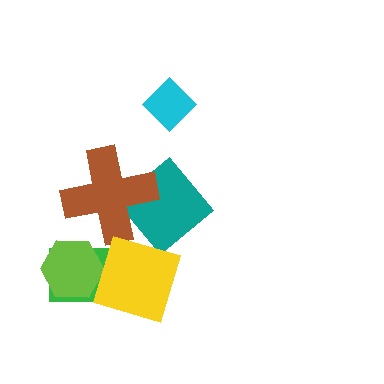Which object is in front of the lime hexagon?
The yellow diamond is in front of the lime hexagon.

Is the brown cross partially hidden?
No, no other shape covers it.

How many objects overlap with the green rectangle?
3 objects overlap with the green rectangle.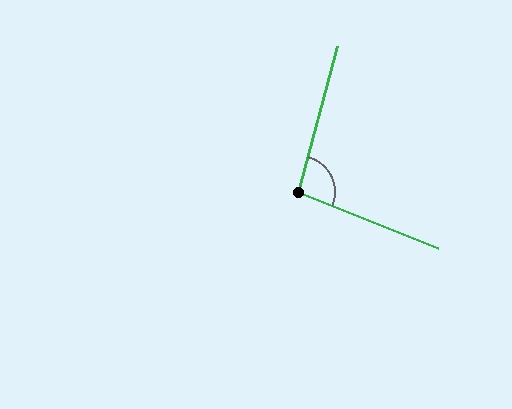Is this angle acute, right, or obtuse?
It is obtuse.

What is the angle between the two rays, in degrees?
Approximately 97 degrees.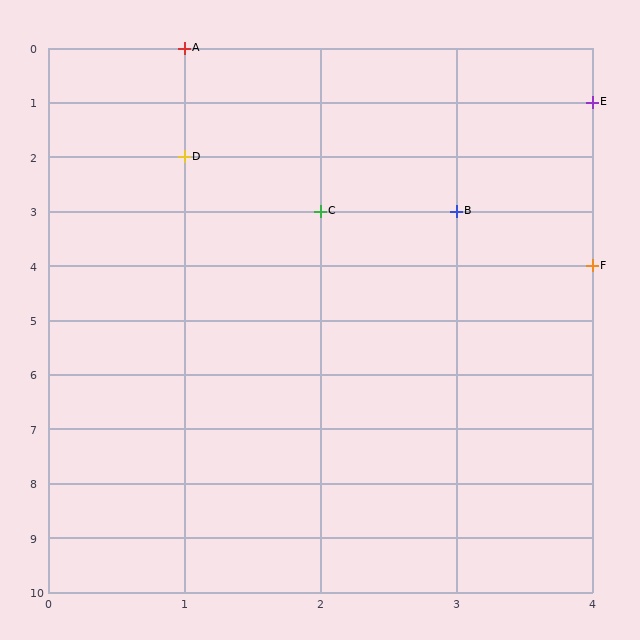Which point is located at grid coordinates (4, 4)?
Point F is at (4, 4).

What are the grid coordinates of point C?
Point C is at grid coordinates (2, 3).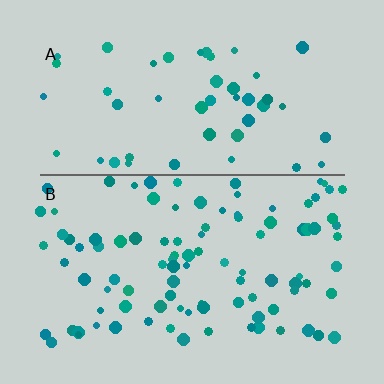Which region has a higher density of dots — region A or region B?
B (the bottom).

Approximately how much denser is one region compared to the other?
Approximately 2.1× — region B over region A.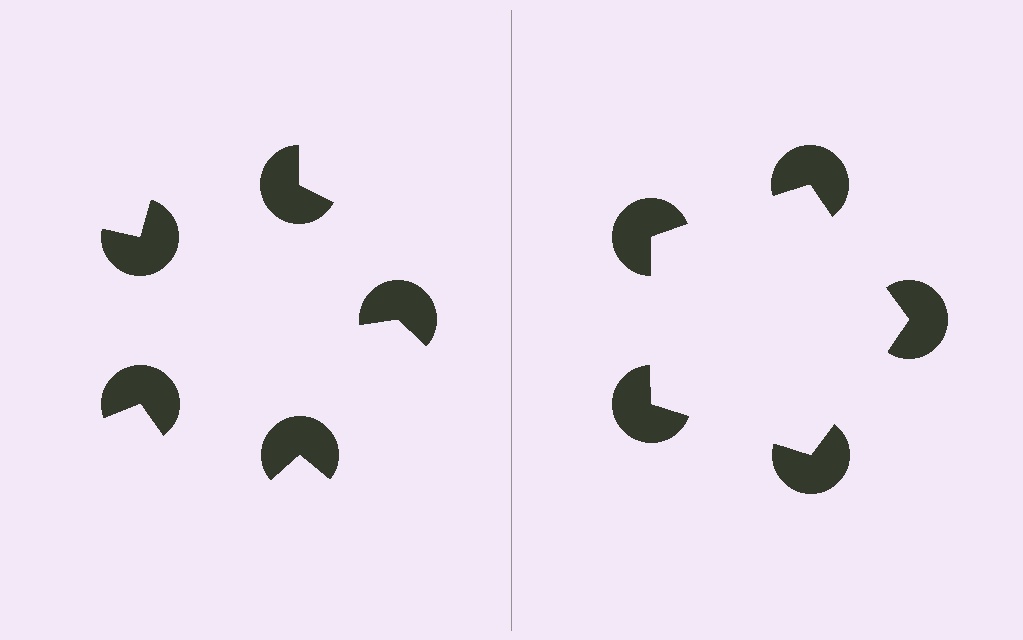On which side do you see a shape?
An illusory pentagon appears on the right side. On the left side the wedge cuts are rotated, so no coherent shape forms.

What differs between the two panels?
The pac-man discs are positioned identically on both sides; only the wedge orientations differ. On the right they align to a pentagon; on the left they are misaligned.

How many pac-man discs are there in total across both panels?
10 — 5 on each side.